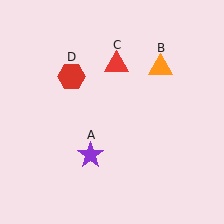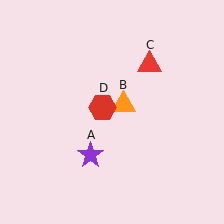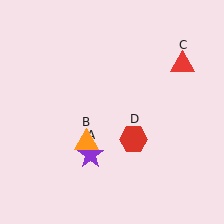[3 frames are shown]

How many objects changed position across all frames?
3 objects changed position: orange triangle (object B), red triangle (object C), red hexagon (object D).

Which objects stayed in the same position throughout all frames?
Purple star (object A) remained stationary.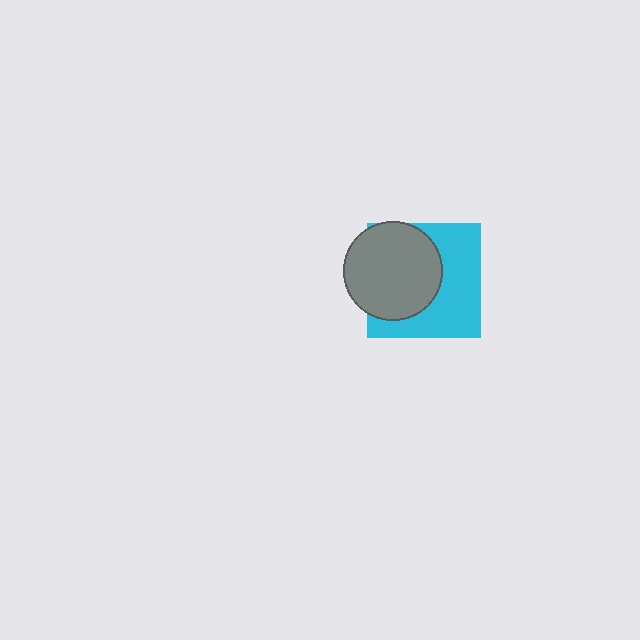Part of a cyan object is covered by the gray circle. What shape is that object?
It is a square.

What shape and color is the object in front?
The object in front is a gray circle.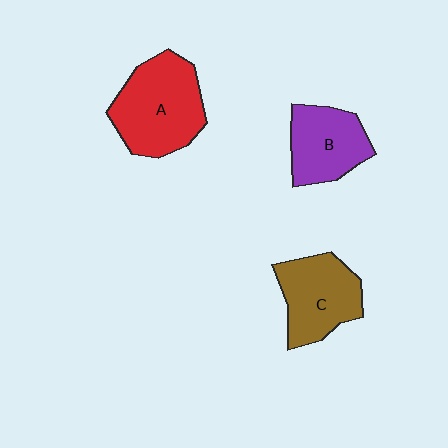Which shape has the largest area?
Shape A (red).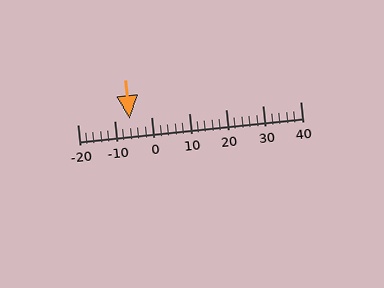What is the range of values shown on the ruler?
The ruler shows values from -20 to 40.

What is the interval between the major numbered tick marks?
The major tick marks are spaced 10 units apart.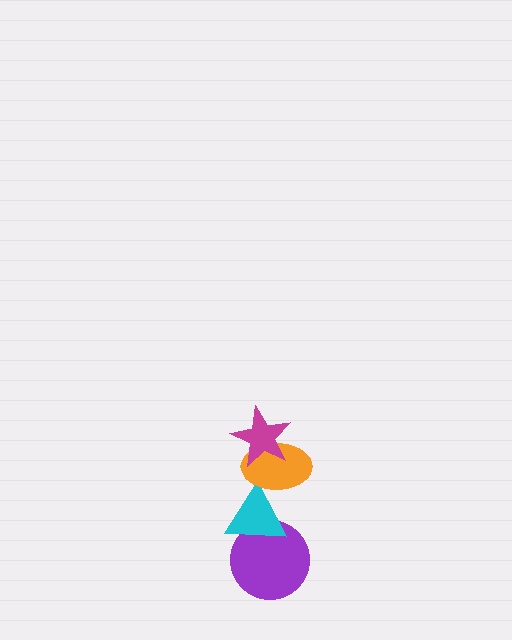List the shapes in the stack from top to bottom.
From top to bottom: the magenta star, the orange ellipse, the cyan triangle, the purple circle.